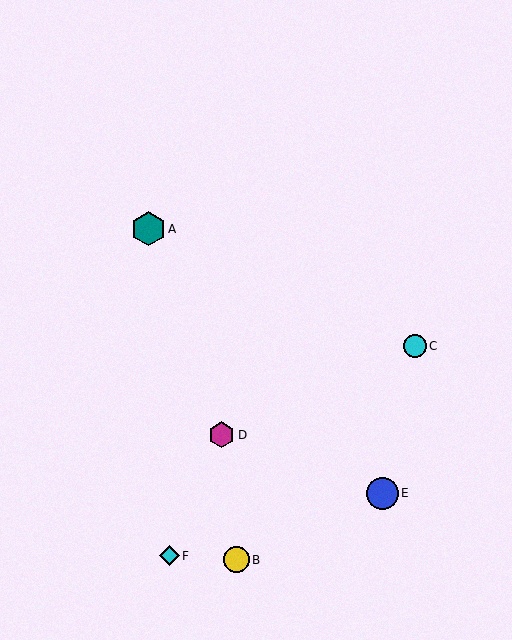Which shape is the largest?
The teal hexagon (labeled A) is the largest.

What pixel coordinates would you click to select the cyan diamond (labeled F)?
Click at (169, 556) to select the cyan diamond F.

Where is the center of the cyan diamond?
The center of the cyan diamond is at (169, 556).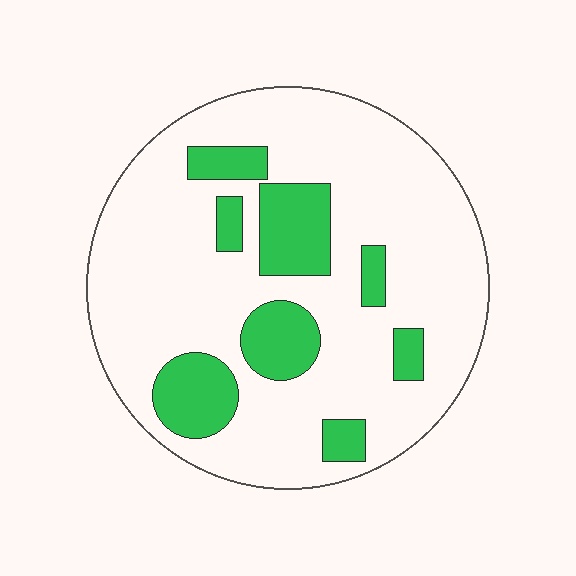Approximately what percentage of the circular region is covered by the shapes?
Approximately 20%.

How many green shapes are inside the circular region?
8.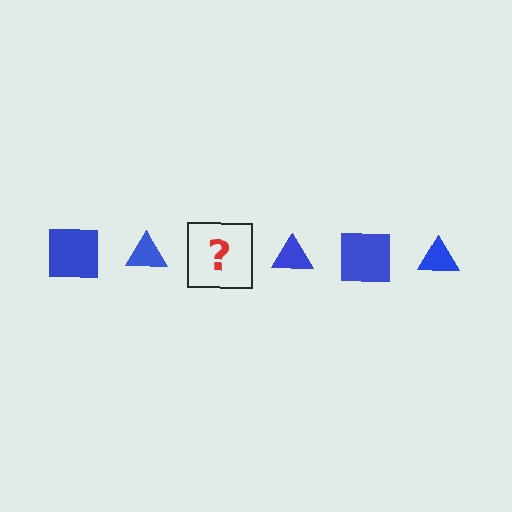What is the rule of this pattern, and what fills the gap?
The rule is that the pattern cycles through square, triangle shapes in blue. The gap should be filled with a blue square.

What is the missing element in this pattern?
The missing element is a blue square.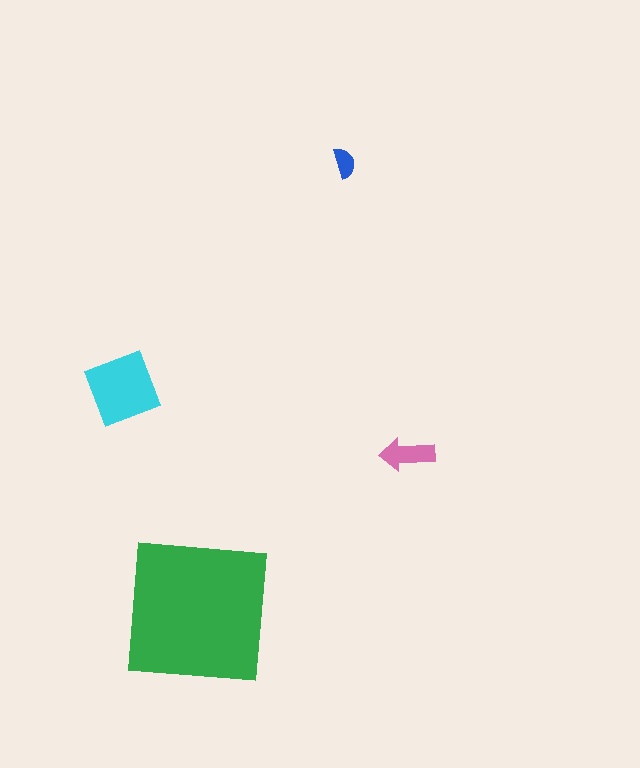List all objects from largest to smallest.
The green square, the cyan diamond, the pink arrow, the blue semicircle.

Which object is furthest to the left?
The cyan diamond is leftmost.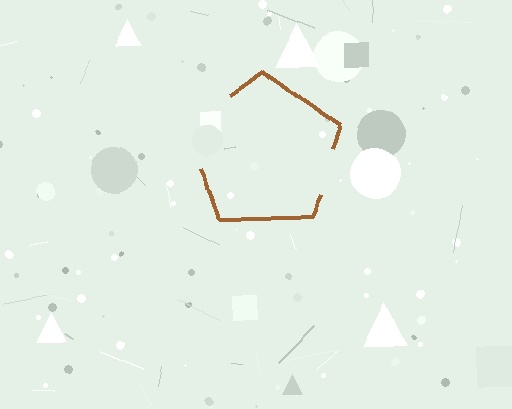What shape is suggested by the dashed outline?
The dashed outline suggests a pentagon.